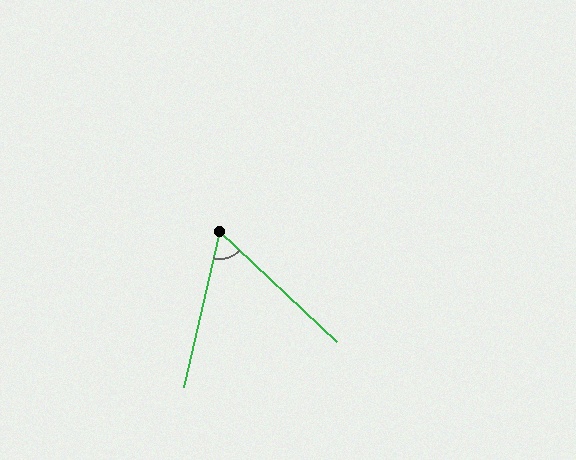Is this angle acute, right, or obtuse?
It is acute.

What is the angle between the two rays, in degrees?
Approximately 60 degrees.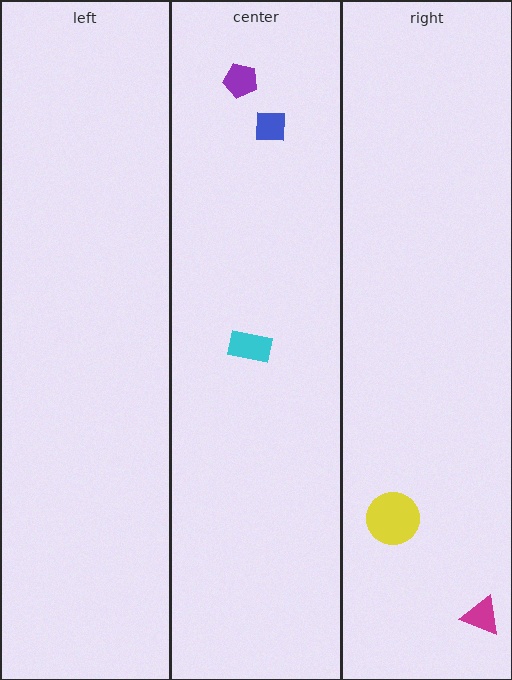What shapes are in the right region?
The magenta triangle, the yellow circle.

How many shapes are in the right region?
2.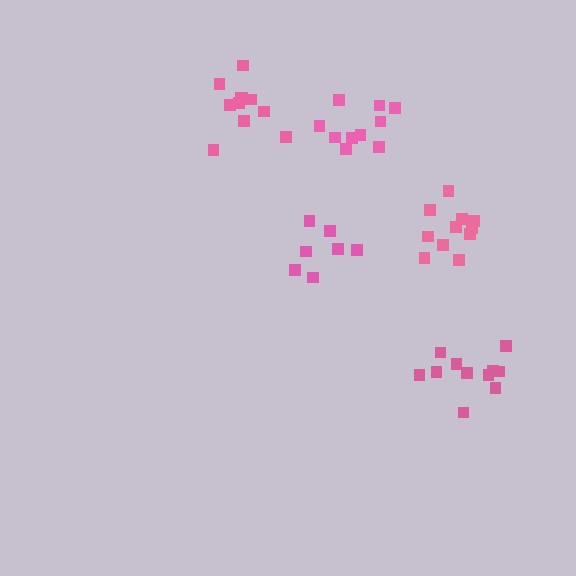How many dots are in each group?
Group 1: 7 dots, Group 2: 10 dots, Group 3: 11 dots, Group 4: 11 dots, Group 5: 11 dots (50 total).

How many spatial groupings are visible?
There are 5 spatial groupings.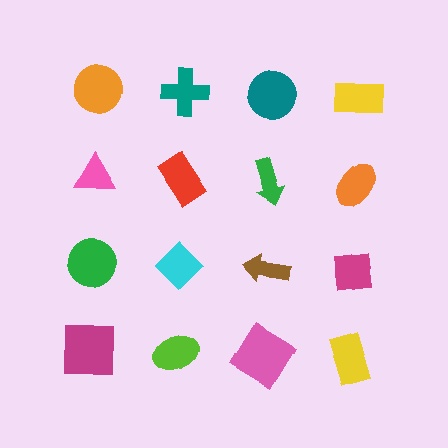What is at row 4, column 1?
A magenta square.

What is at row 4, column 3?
A pink diamond.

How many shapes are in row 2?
4 shapes.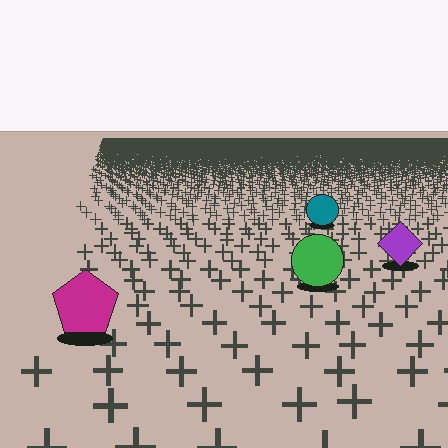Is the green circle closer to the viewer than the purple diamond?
Yes. The green circle is closer — you can tell from the texture gradient: the ground texture is coarser near it.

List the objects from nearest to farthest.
From nearest to farthest: the magenta pentagon, the green circle, the purple diamond, the teal circle.